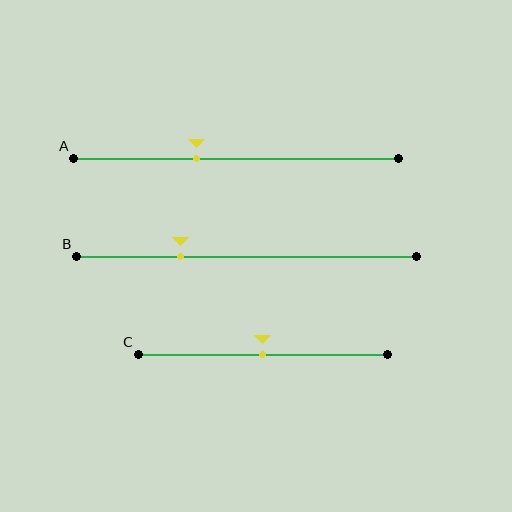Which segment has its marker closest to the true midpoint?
Segment C has its marker closest to the true midpoint.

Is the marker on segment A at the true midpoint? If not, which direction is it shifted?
No, the marker on segment A is shifted to the left by about 12% of the segment length.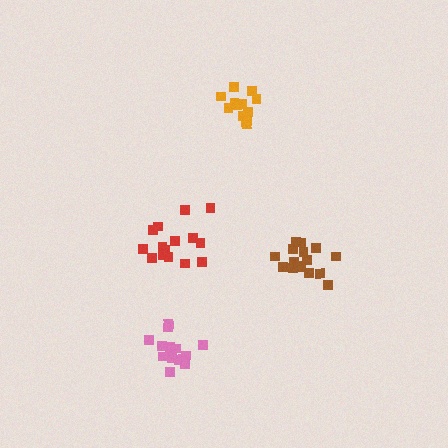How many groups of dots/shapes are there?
There are 4 groups.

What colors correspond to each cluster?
The clusters are colored: red, orange, brown, pink.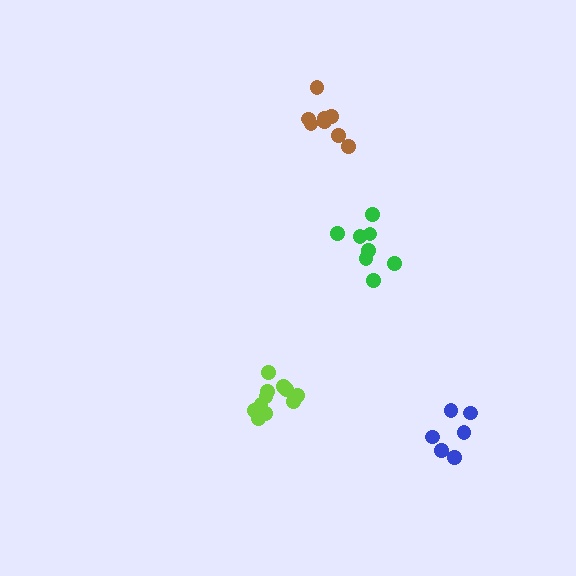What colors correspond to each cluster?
The clusters are colored: lime, green, brown, blue.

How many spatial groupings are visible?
There are 4 spatial groupings.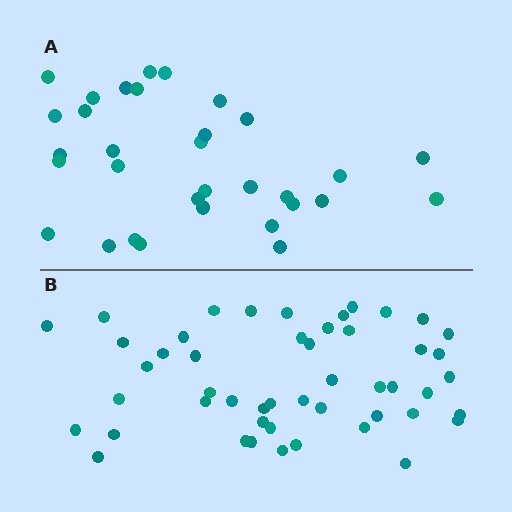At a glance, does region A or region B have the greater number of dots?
Region B (the bottom region) has more dots.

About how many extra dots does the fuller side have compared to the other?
Region B has approximately 15 more dots than region A.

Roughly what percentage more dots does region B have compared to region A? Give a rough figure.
About 55% more.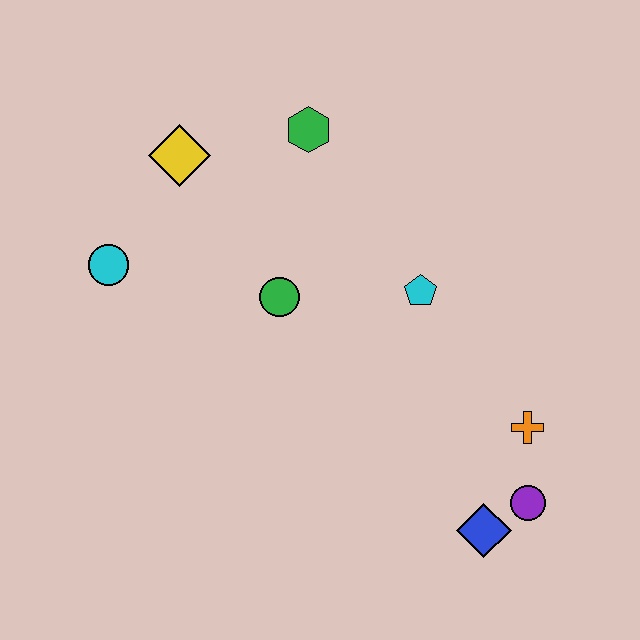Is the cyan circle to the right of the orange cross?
No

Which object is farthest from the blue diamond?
The yellow diamond is farthest from the blue diamond.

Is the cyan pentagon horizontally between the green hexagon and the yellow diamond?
No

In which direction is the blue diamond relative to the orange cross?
The blue diamond is below the orange cross.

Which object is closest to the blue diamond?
The purple circle is closest to the blue diamond.